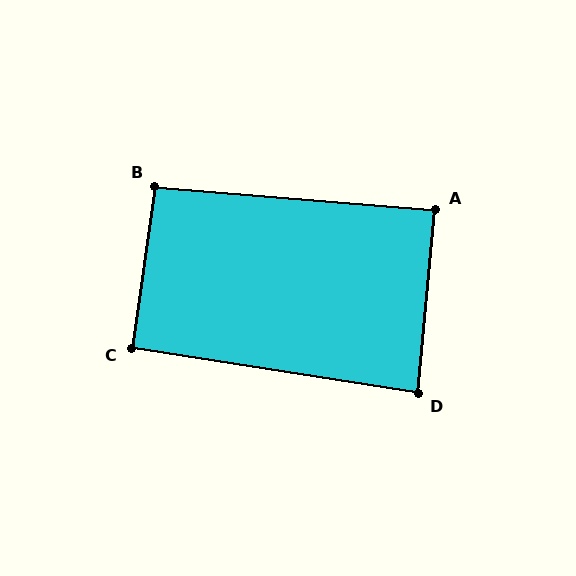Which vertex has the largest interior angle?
B, at approximately 93 degrees.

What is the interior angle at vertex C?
Approximately 91 degrees (approximately right).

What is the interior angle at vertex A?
Approximately 89 degrees (approximately right).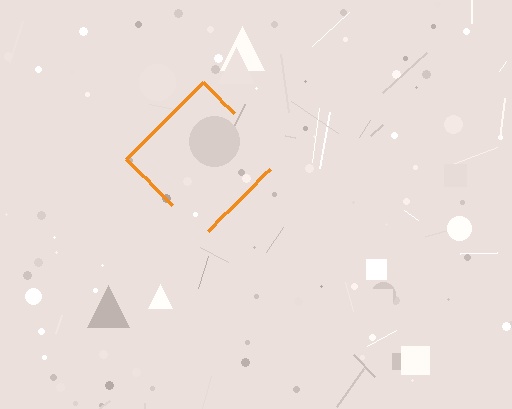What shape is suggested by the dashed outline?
The dashed outline suggests a diamond.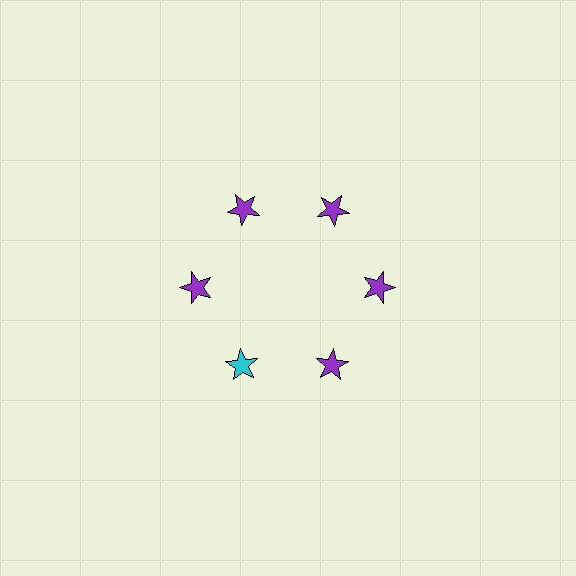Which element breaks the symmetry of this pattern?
The cyan star at roughly the 7 o'clock position breaks the symmetry. All other shapes are purple stars.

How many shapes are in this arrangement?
There are 6 shapes arranged in a ring pattern.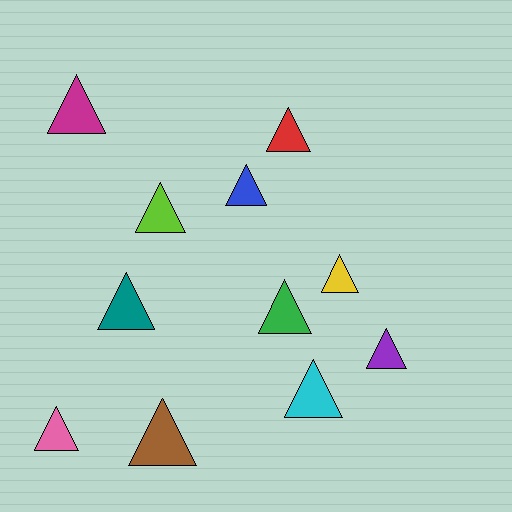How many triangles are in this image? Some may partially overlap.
There are 11 triangles.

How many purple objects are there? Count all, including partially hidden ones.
There is 1 purple object.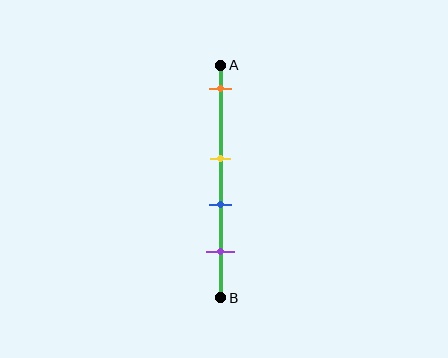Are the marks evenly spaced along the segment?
No, the marks are not evenly spaced.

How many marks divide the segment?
There are 4 marks dividing the segment.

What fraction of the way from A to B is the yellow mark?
The yellow mark is approximately 40% (0.4) of the way from A to B.